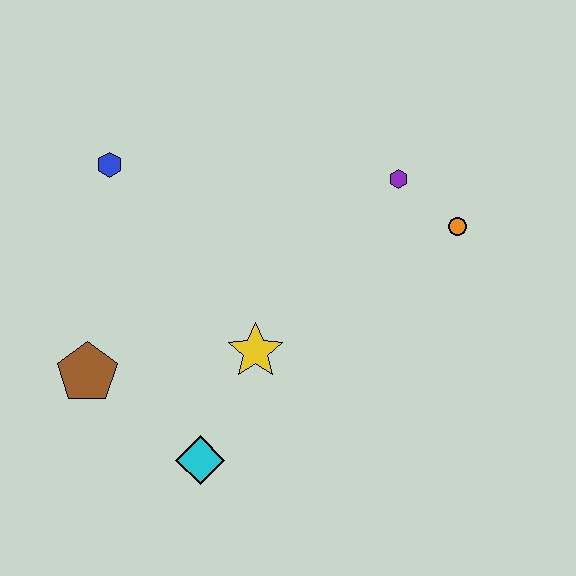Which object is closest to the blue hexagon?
The brown pentagon is closest to the blue hexagon.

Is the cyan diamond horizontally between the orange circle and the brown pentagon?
Yes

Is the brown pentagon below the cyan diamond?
No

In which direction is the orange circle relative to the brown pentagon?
The orange circle is to the right of the brown pentagon.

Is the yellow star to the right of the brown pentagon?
Yes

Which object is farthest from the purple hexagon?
The brown pentagon is farthest from the purple hexagon.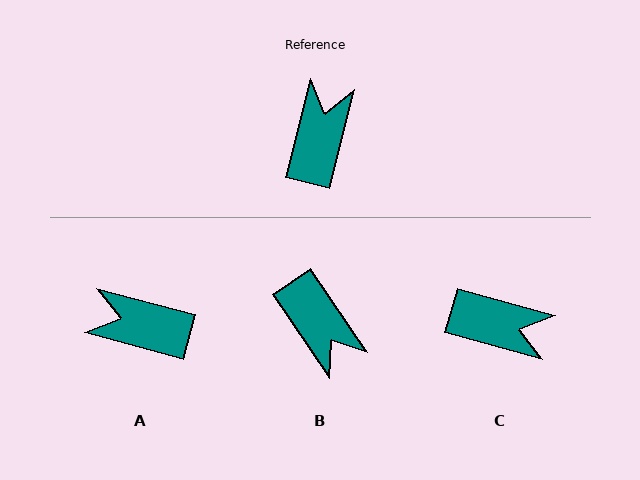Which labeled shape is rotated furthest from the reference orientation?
B, about 132 degrees away.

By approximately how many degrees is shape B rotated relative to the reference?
Approximately 132 degrees clockwise.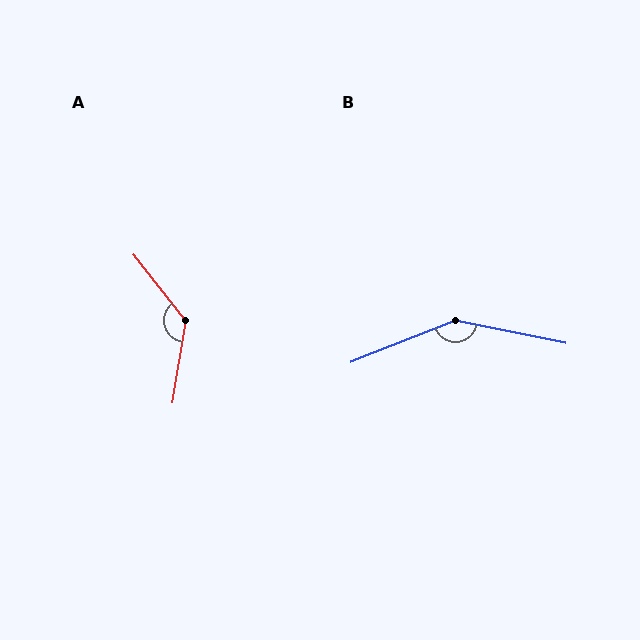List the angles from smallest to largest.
A (133°), B (147°).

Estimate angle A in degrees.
Approximately 133 degrees.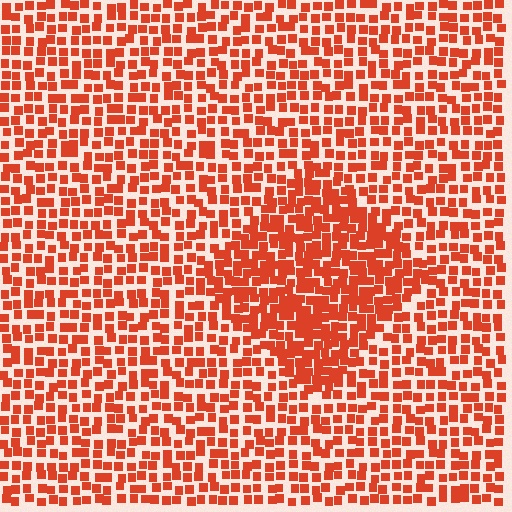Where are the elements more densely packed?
The elements are more densely packed inside the diamond boundary.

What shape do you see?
I see a diamond.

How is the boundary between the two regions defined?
The boundary is defined by a change in element density (approximately 1.7x ratio). All elements are the same color, size, and shape.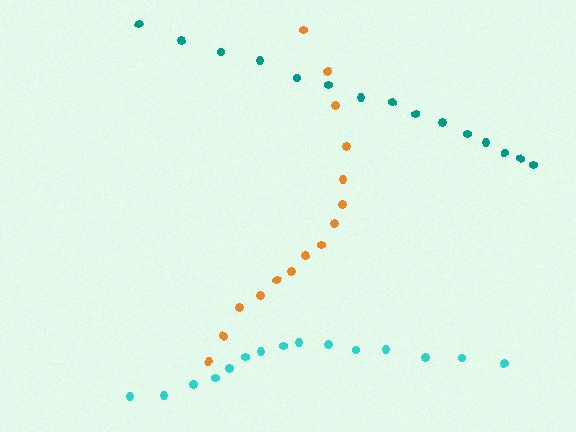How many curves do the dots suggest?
There are 3 distinct paths.